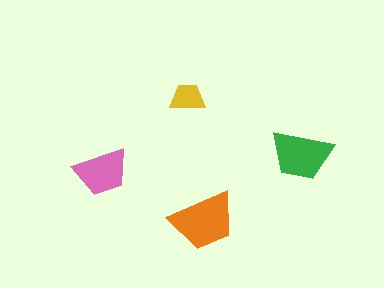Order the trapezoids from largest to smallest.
the orange one, the green one, the pink one, the yellow one.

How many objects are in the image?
There are 4 objects in the image.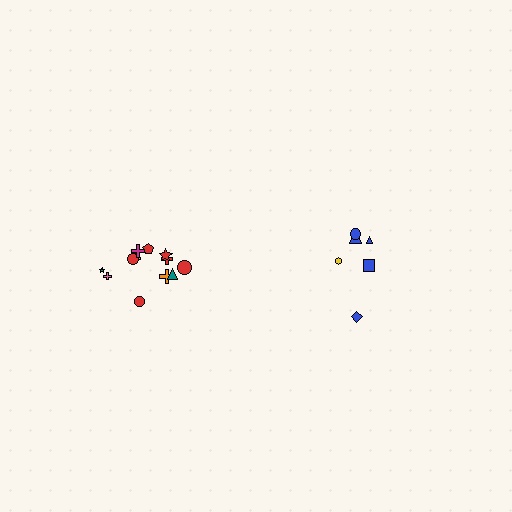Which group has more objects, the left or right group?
The left group.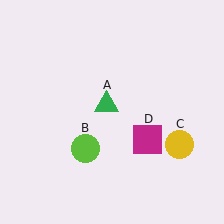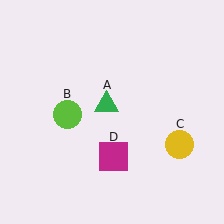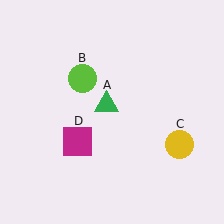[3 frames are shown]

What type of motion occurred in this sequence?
The lime circle (object B), magenta square (object D) rotated clockwise around the center of the scene.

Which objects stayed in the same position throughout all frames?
Green triangle (object A) and yellow circle (object C) remained stationary.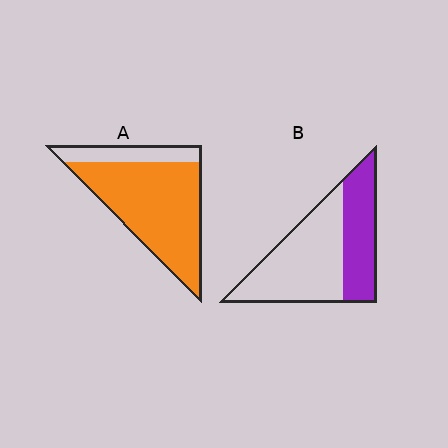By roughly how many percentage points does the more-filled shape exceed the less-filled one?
By roughly 40 percentage points (A over B).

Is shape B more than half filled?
No.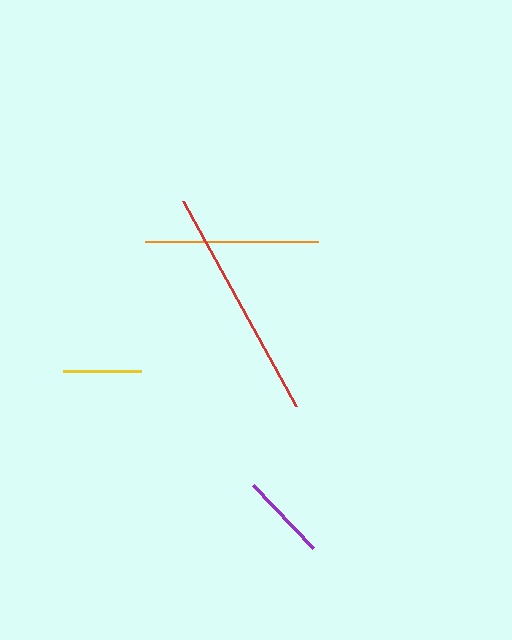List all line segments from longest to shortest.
From longest to shortest: red, orange, purple, yellow.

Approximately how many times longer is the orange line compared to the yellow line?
The orange line is approximately 2.2 times the length of the yellow line.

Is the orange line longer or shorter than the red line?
The red line is longer than the orange line.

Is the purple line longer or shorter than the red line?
The red line is longer than the purple line.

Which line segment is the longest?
The red line is the longest at approximately 234 pixels.